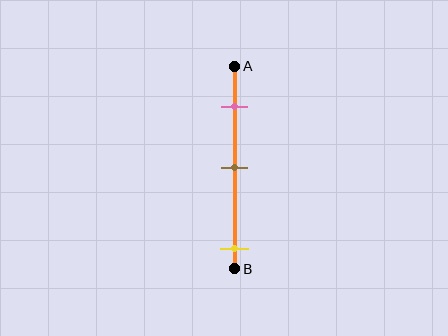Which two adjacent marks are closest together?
The pink and brown marks are the closest adjacent pair.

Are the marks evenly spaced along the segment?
No, the marks are not evenly spaced.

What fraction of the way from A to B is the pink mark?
The pink mark is approximately 20% (0.2) of the way from A to B.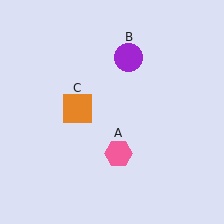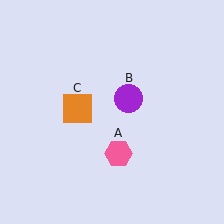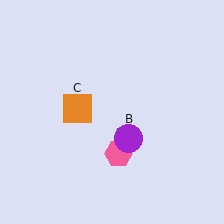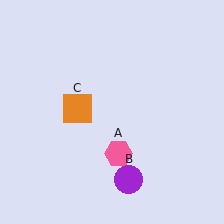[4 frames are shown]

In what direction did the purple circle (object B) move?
The purple circle (object B) moved down.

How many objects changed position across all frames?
1 object changed position: purple circle (object B).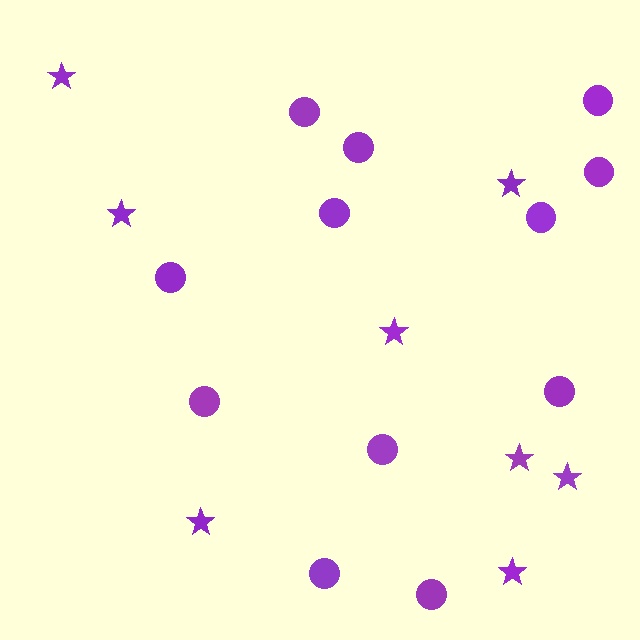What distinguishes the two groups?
There are 2 groups: one group of stars (8) and one group of circles (12).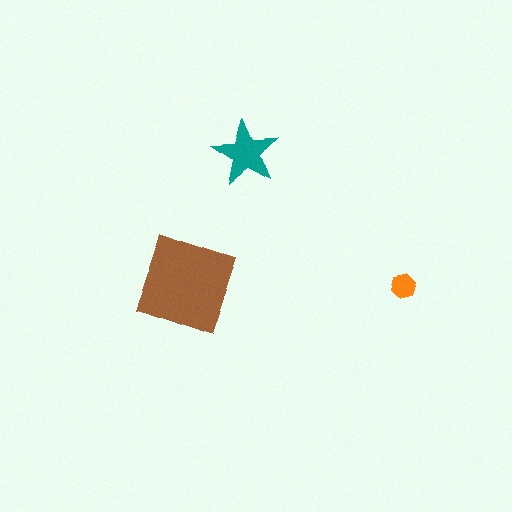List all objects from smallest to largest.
The orange hexagon, the teal star, the brown diamond.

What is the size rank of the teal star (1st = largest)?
2nd.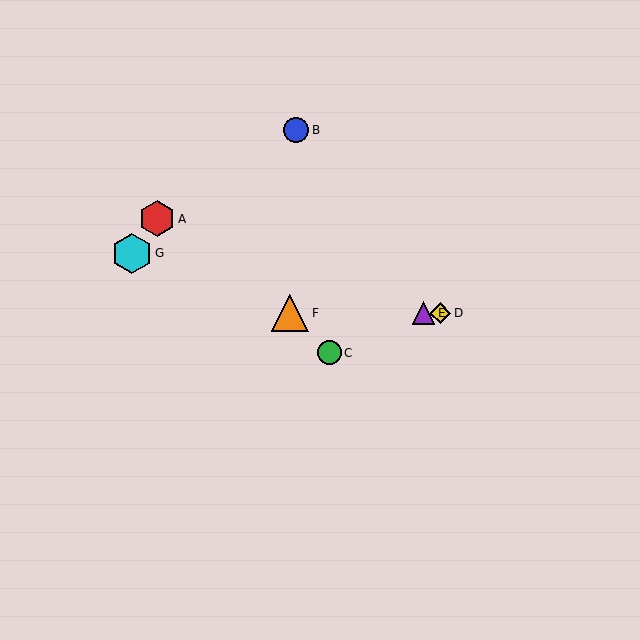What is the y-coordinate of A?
Object A is at y≈219.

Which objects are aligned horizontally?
Objects D, E, F are aligned horizontally.